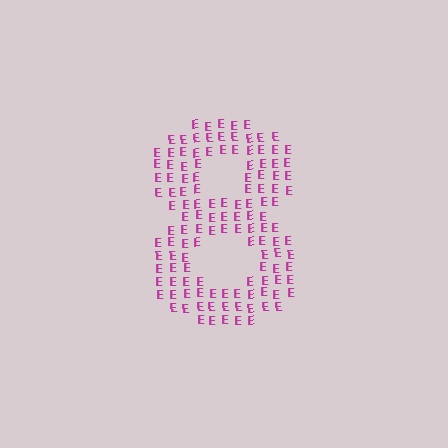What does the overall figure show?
The overall figure shows the digit 8.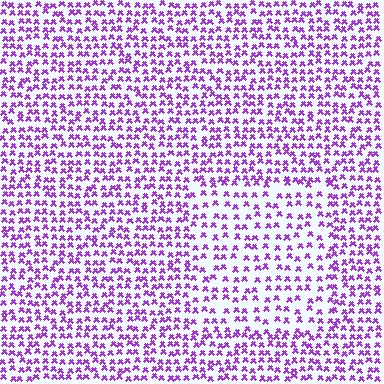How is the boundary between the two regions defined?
The boundary is defined by a change in element density (approximately 1.6x ratio). All elements are the same color, size, and shape.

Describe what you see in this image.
The image contains small purple elements arranged at two different densities. A rectangle-shaped region is visible where the elements are less densely packed than the surrounding area.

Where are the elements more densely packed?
The elements are more densely packed outside the rectangle boundary.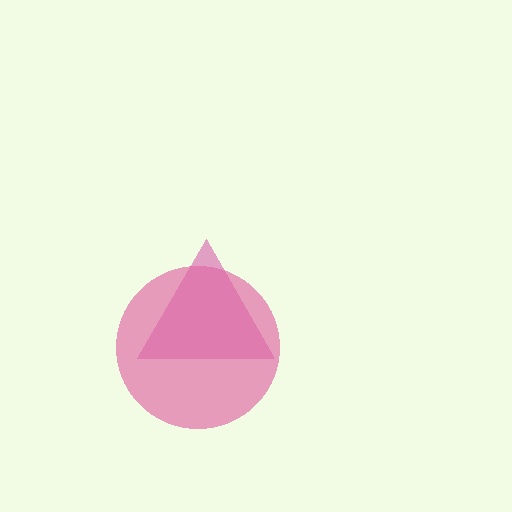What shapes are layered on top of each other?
The layered shapes are: a magenta triangle, a pink circle.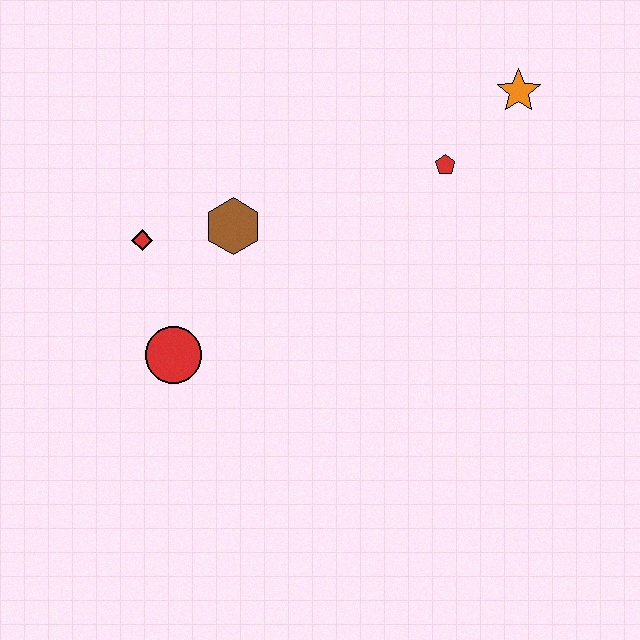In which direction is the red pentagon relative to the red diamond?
The red pentagon is to the right of the red diamond.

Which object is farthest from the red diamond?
The orange star is farthest from the red diamond.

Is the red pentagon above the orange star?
No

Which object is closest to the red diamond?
The brown hexagon is closest to the red diamond.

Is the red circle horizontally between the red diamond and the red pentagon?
Yes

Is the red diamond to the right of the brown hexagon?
No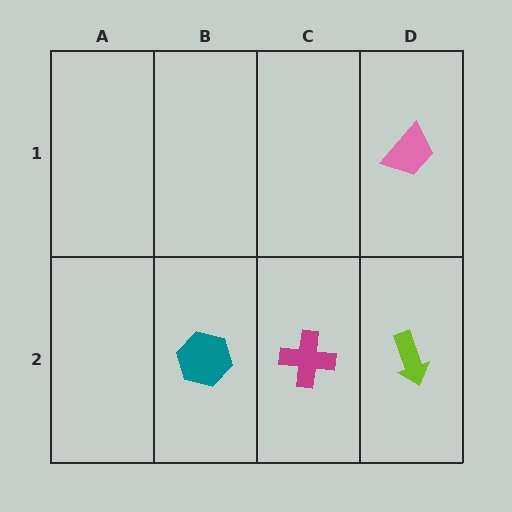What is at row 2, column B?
A teal hexagon.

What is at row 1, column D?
A pink trapezoid.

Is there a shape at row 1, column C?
No, that cell is empty.